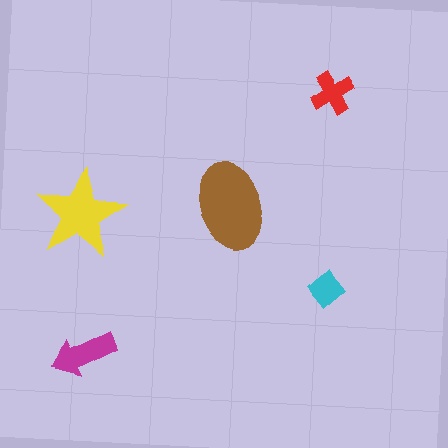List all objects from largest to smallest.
The brown ellipse, the yellow star, the magenta arrow, the red cross, the cyan diamond.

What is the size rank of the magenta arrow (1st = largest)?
3rd.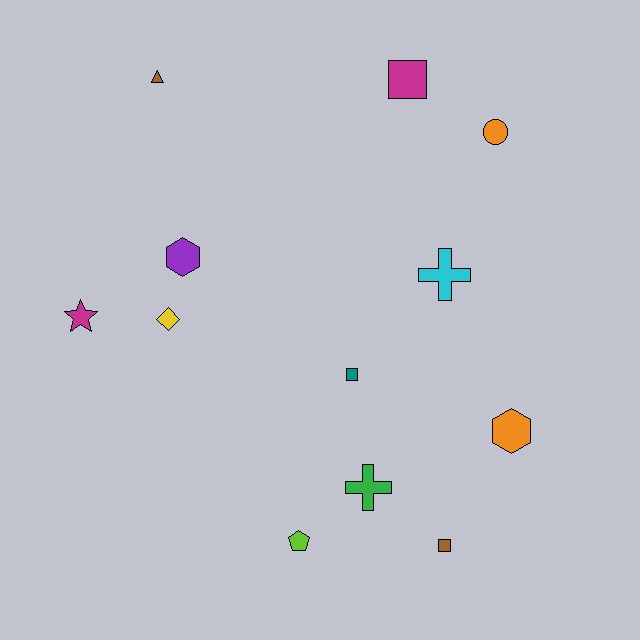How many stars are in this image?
There is 1 star.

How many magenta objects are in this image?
There are 2 magenta objects.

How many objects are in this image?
There are 12 objects.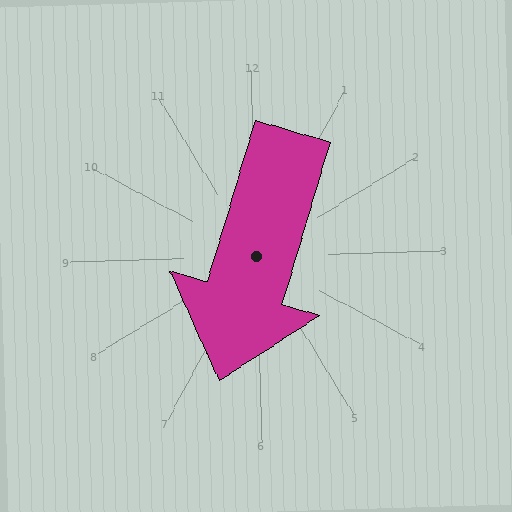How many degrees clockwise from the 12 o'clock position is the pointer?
Approximately 198 degrees.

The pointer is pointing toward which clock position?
Roughly 7 o'clock.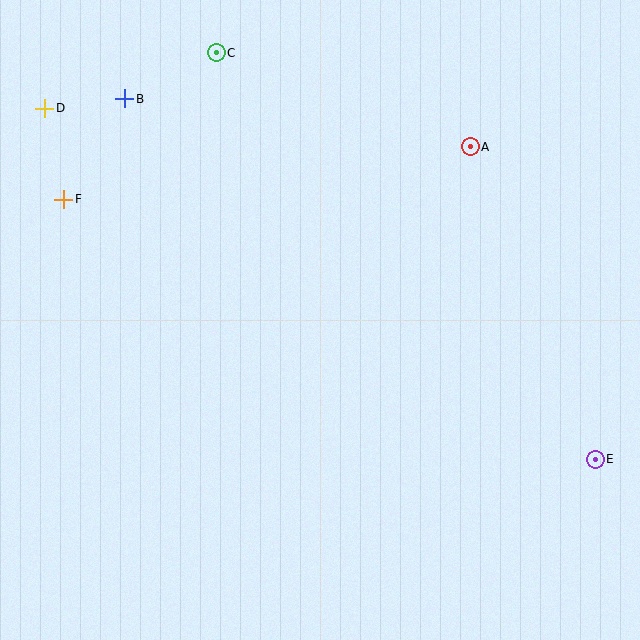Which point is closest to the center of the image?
Point A at (470, 147) is closest to the center.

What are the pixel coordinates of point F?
Point F is at (64, 199).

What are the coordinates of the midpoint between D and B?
The midpoint between D and B is at (85, 103).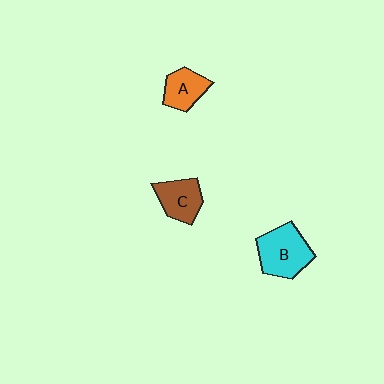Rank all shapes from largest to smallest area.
From largest to smallest: B (cyan), C (brown), A (orange).